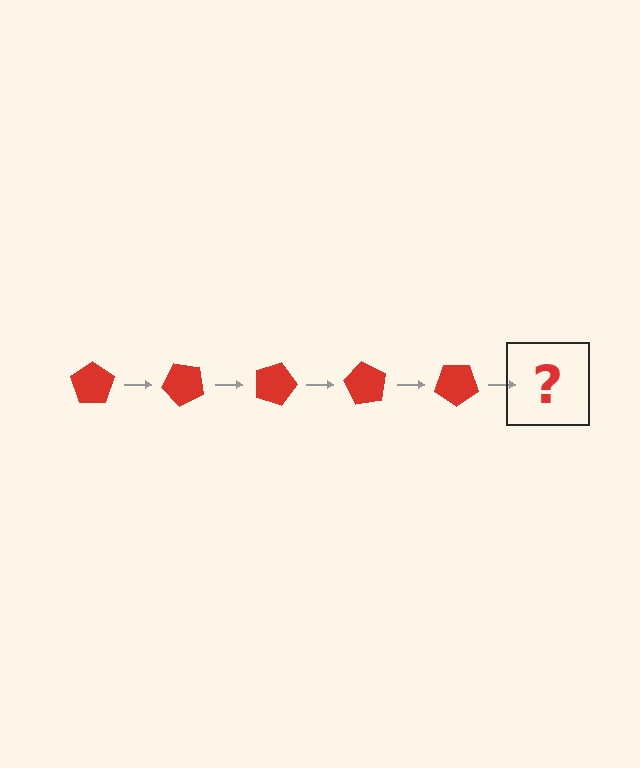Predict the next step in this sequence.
The next step is a red pentagon rotated 225 degrees.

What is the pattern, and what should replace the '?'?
The pattern is that the pentagon rotates 45 degrees each step. The '?' should be a red pentagon rotated 225 degrees.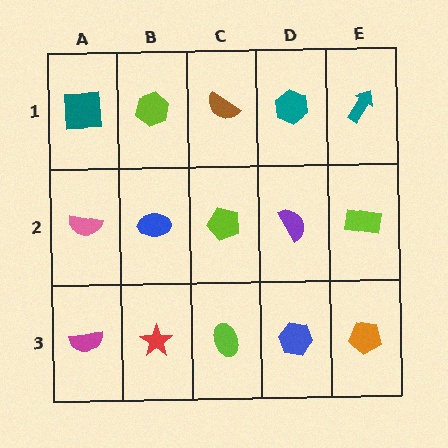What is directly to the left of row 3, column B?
A magenta semicircle.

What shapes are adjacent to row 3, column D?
A purple semicircle (row 2, column D), a lime ellipse (row 3, column C), an orange pentagon (row 3, column E).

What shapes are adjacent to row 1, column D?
A purple semicircle (row 2, column D), a brown semicircle (row 1, column C), a teal arrow (row 1, column E).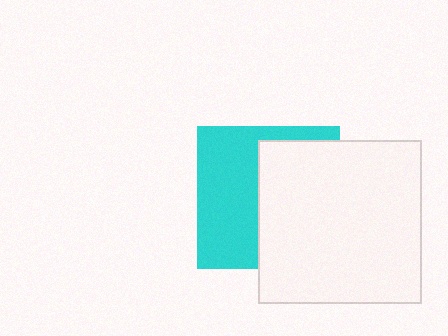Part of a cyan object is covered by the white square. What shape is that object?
It is a square.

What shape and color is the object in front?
The object in front is a white square.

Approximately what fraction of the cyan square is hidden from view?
Roughly 52% of the cyan square is hidden behind the white square.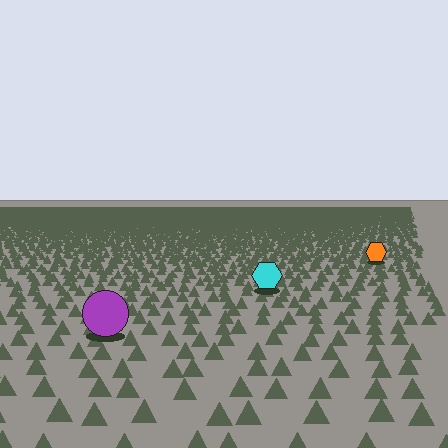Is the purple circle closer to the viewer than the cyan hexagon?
Yes. The purple circle is closer — you can tell from the texture gradient: the ground texture is coarser near it.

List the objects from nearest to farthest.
From nearest to farthest: the purple circle, the cyan hexagon, the orange hexagon.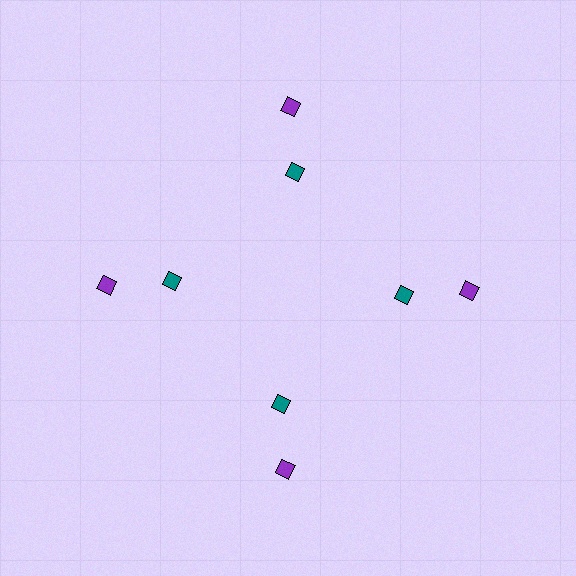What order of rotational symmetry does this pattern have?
This pattern has 4-fold rotational symmetry.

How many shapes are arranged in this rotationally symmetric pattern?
There are 8 shapes, arranged in 4 groups of 2.